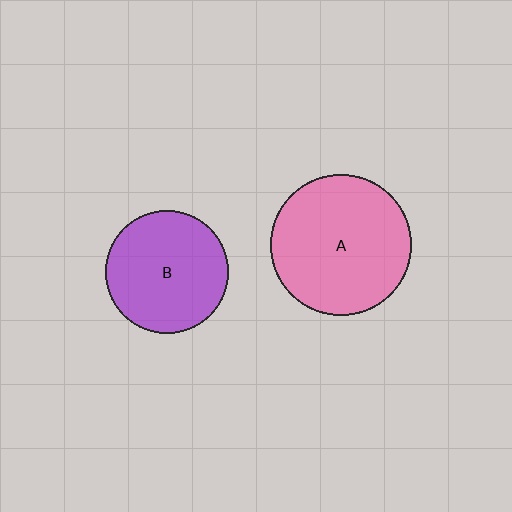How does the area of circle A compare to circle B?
Approximately 1.3 times.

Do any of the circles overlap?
No, none of the circles overlap.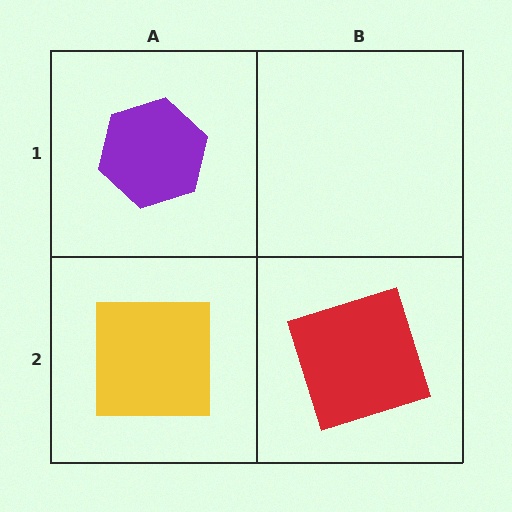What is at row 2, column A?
A yellow square.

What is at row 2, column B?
A red square.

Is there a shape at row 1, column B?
No, that cell is empty.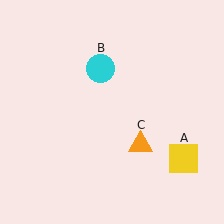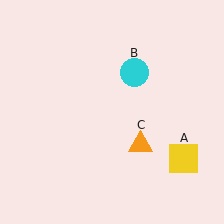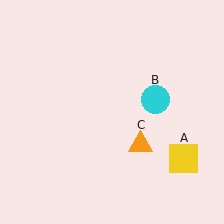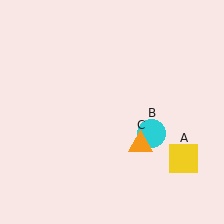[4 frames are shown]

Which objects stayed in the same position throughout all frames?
Yellow square (object A) and orange triangle (object C) remained stationary.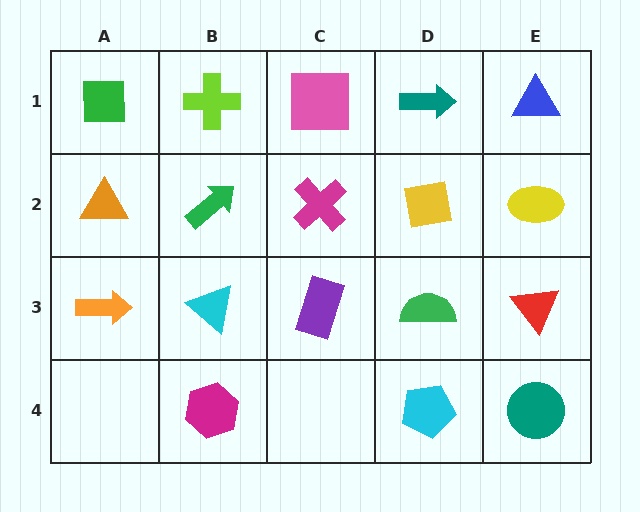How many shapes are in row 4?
3 shapes.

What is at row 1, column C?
A pink square.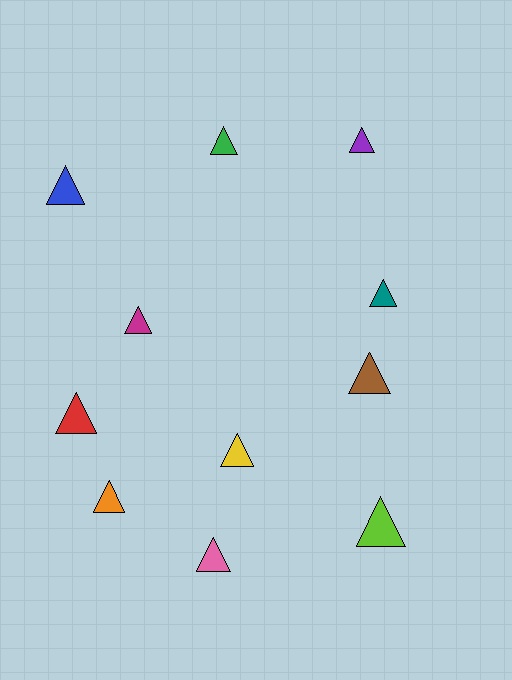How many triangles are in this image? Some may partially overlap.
There are 11 triangles.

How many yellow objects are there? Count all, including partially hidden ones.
There is 1 yellow object.